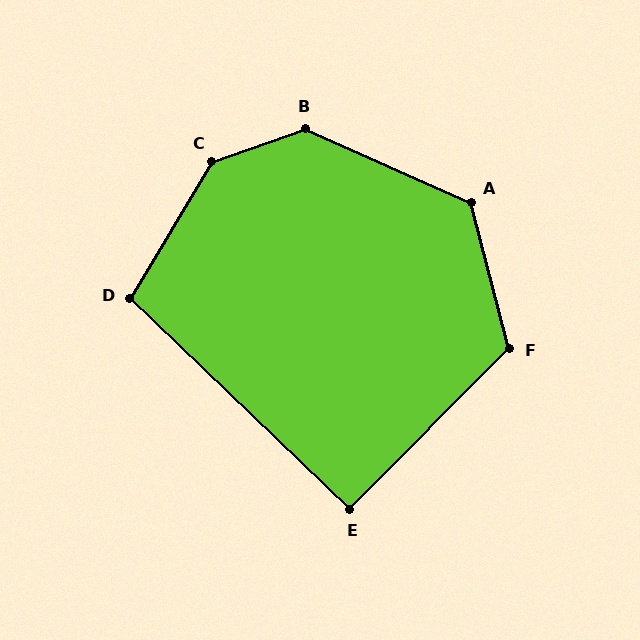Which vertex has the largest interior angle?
C, at approximately 140 degrees.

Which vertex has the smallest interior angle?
E, at approximately 91 degrees.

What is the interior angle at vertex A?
Approximately 129 degrees (obtuse).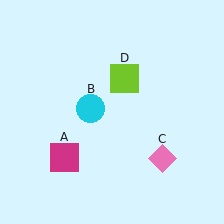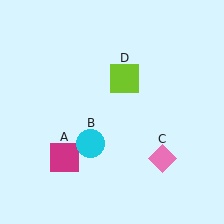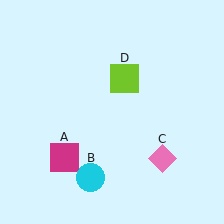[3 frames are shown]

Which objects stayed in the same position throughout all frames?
Magenta square (object A) and pink diamond (object C) and lime square (object D) remained stationary.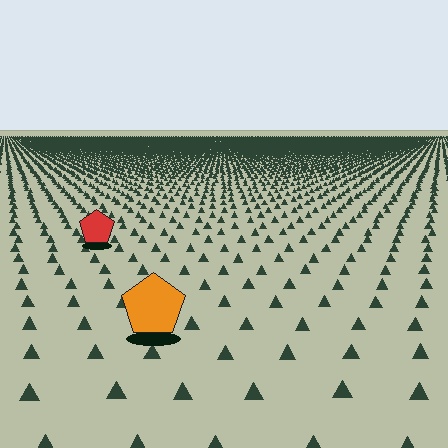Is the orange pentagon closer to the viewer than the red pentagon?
Yes. The orange pentagon is closer — you can tell from the texture gradient: the ground texture is coarser near it.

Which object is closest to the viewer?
The orange pentagon is closest. The texture marks near it are larger and more spread out.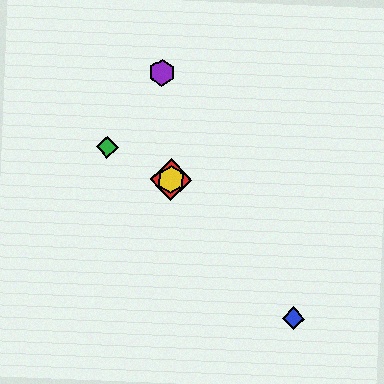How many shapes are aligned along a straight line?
3 shapes (the red diamond, the green diamond, the yellow hexagon) are aligned along a straight line.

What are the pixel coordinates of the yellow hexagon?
The yellow hexagon is at (171, 180).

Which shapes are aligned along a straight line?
The red diamond, the green diamond, the yellow hexagon are aligned along a straight line.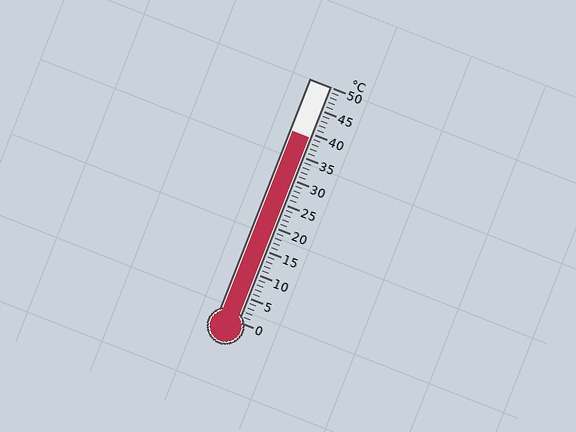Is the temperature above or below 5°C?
The temperature is above 5°C.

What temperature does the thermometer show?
The thermometer shows approximately 39°C.